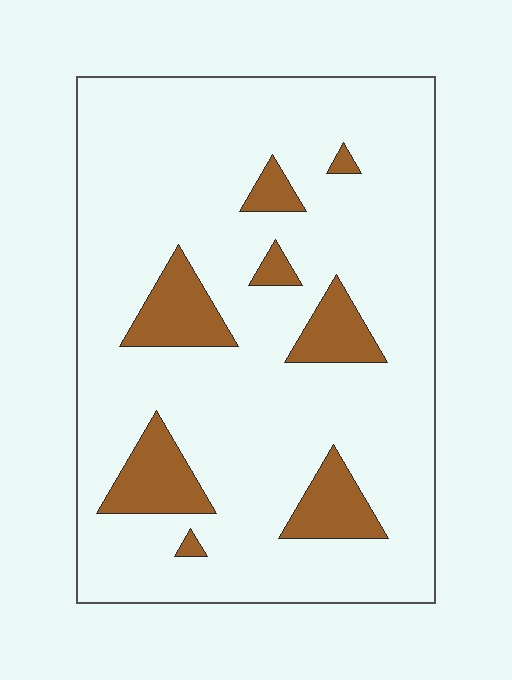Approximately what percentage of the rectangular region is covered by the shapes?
Approximately 15%.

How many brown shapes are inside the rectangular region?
8.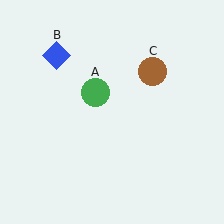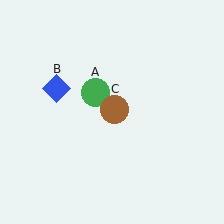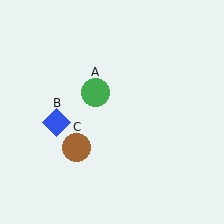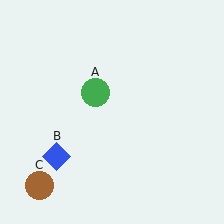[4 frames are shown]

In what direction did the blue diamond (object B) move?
The blue diamond (object B) moved down.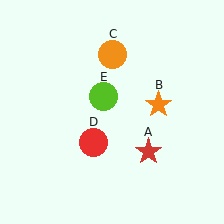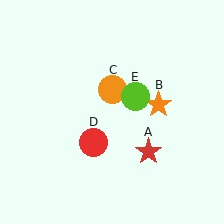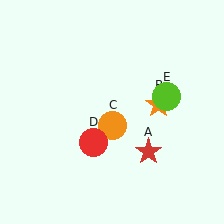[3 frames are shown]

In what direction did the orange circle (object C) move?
The orange circle (object C) moved down.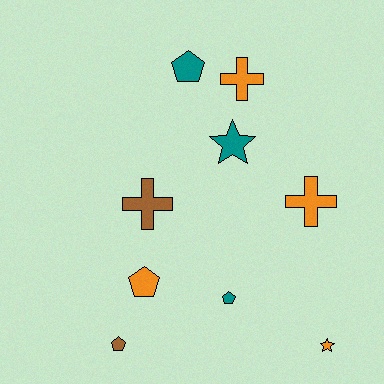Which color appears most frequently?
Orange, with 4 objects.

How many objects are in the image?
There are 9 objects.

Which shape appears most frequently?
Pentagon, with 4 objects.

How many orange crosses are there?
There are 2 orange crosses.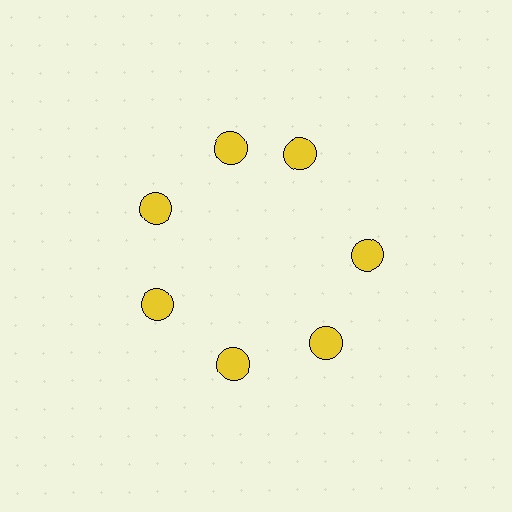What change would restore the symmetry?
The symmetry would be restored by rotating it back into even spacing with its neighbors so that all 7 circles sit at equal angles and equal distance from the center.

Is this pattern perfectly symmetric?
No. The 7 yellow circles are arranged in a ring, but one element near the 1 o'clock position is rotated out of alignment along the ring, breaking the 7-fold rotational symmetry.